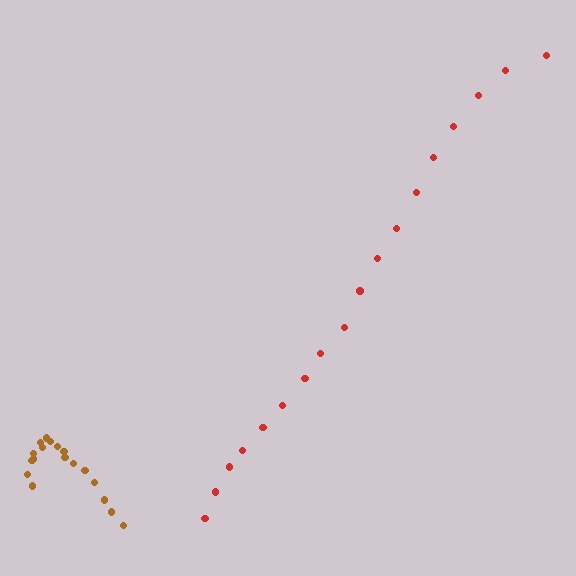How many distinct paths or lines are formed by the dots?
There are 2 distinct paths.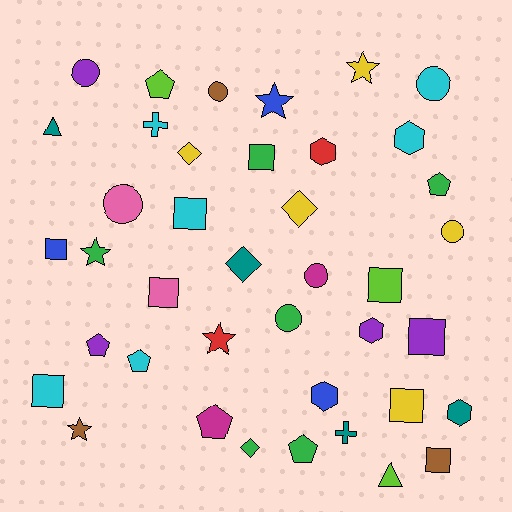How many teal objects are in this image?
There are 4 teal objects.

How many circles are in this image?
There are 7 circles.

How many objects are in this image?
There are 40 objects.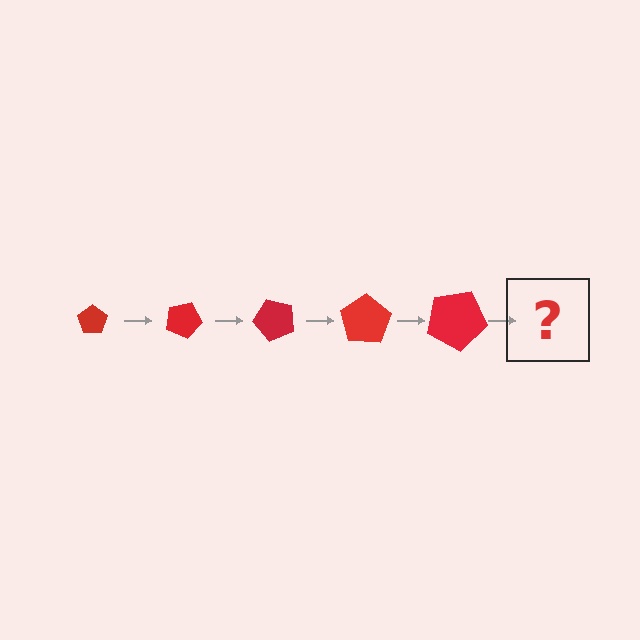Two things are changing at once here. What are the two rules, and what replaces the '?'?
The two rules are that the pentagon grows larger each step and it rotates 25 degrees each step. The '?' should be a pentagon, larger than the previous one and rotated 125 degrees from the start.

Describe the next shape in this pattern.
It should be a pentagon, larger than the previous one and rotated 125 degrees from the start.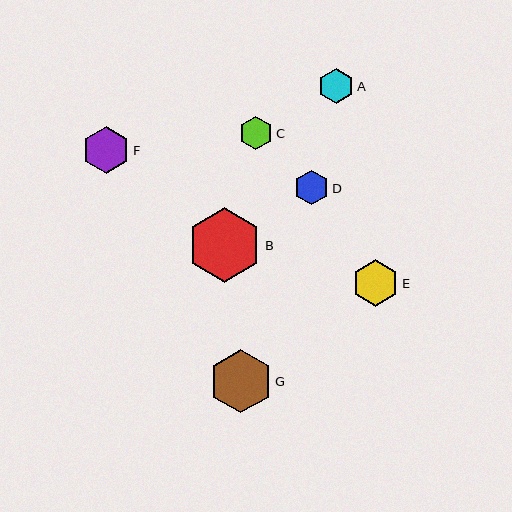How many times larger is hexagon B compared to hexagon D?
Hexagon B is approximately 2.1 times the size of hexagon D.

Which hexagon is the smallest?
Hexagon C is the smallest with a size of approximately 34 pixels.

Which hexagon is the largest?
Hexagon B is the largest with a size of approximately 75 pixels.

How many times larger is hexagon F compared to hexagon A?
Hexagon F is approximately 1.3 times the size of hexagon A.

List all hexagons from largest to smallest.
From largest to smallest: B, G, F, E, A, D, C.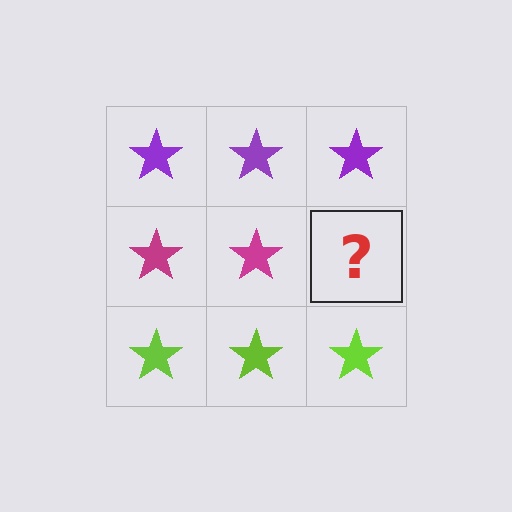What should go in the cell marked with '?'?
The missing cell should contain a magenta star.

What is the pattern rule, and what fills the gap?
The rule is that each row has a consistent color. The gap should be filled with a magenta star.